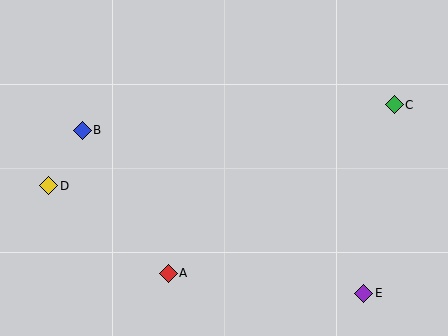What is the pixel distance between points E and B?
The distance between E and B is 325 pixels.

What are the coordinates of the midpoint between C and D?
The midpoint between C and D is at (222, 145).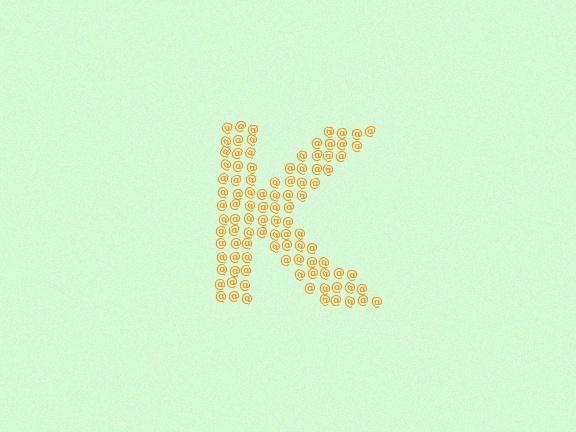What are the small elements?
The small elements are at signs.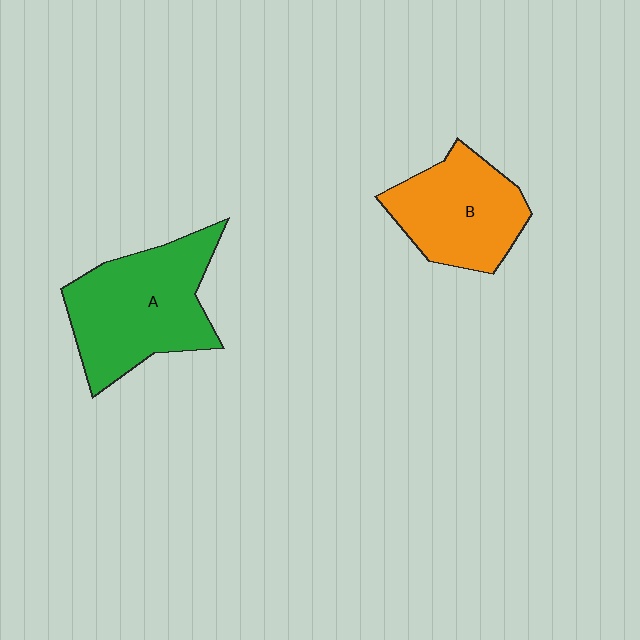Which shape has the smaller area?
Shape B (orange).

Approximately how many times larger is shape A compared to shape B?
Approximately 1.3 times.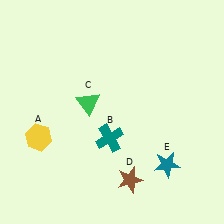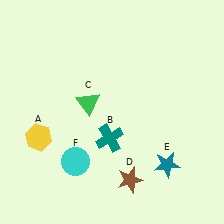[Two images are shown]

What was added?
A cyan circle (F) was added in Image 2.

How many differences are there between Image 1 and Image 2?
There is 1 difference between the two images.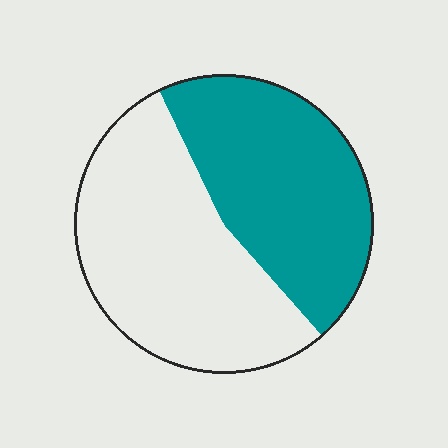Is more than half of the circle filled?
No.